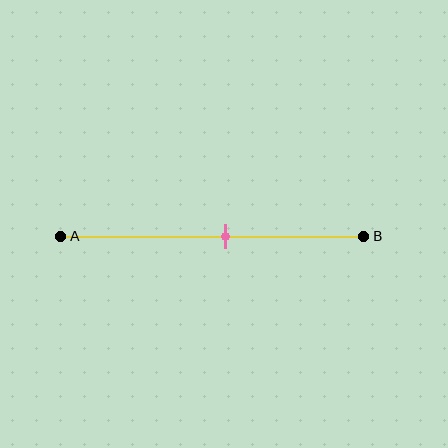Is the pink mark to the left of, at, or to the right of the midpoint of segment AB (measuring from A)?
The pink mark is to the right of the midpoint of segment AB.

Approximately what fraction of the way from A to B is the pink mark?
The pink mark is approximately 55% of the way from A to B.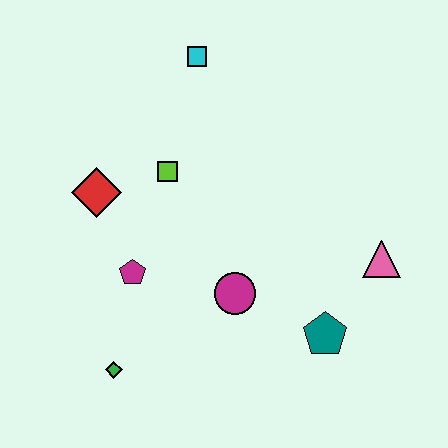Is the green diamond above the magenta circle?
No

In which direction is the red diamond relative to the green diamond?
The red diamond is above the green diamond.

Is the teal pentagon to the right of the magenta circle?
Yes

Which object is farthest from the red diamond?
The pink triangle is farthest from the red diamond.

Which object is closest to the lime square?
The red diamond is closest to the lime square.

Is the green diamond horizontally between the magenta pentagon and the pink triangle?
No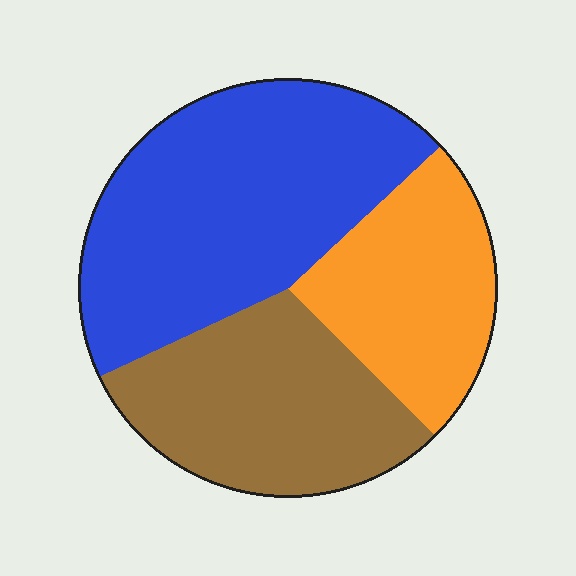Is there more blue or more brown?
Blue.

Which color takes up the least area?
Orange, at roughly 25%.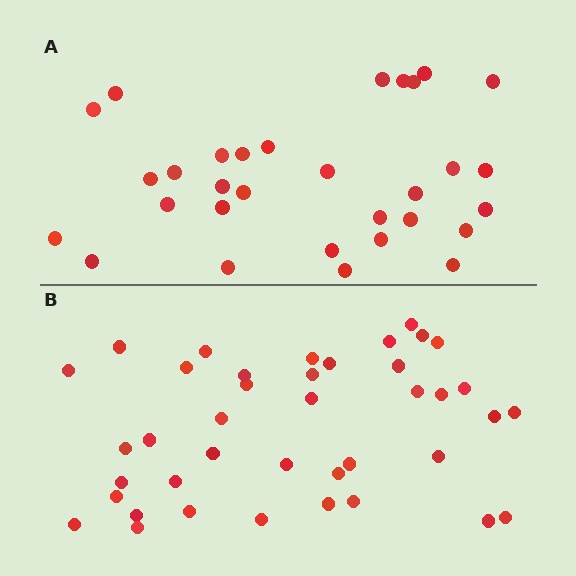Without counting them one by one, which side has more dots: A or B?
Region B (the bottom region) has more dots.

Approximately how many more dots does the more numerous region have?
Region B has roughly 8 or so more dots than region A.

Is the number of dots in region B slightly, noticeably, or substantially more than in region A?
Region B has noticeably more, but not dramatically so. The ratio is roughly 1.3 to 1.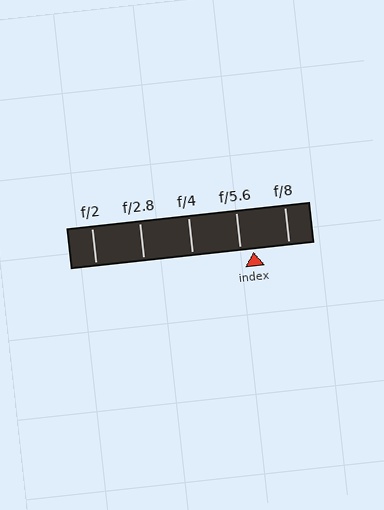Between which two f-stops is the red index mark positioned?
The index mark is between f/5.6 and f/8.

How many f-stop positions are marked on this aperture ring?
There are 5 f-stop positions marked.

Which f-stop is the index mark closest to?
The index mark is closest to f/5.6.